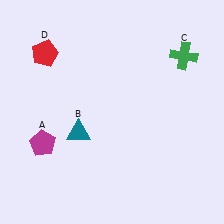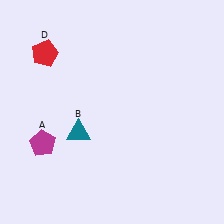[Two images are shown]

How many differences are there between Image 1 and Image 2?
There is 1 difference between the two images.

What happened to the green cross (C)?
The green cross (C) was removed in Image 2. It was in the top-right area of Image 1.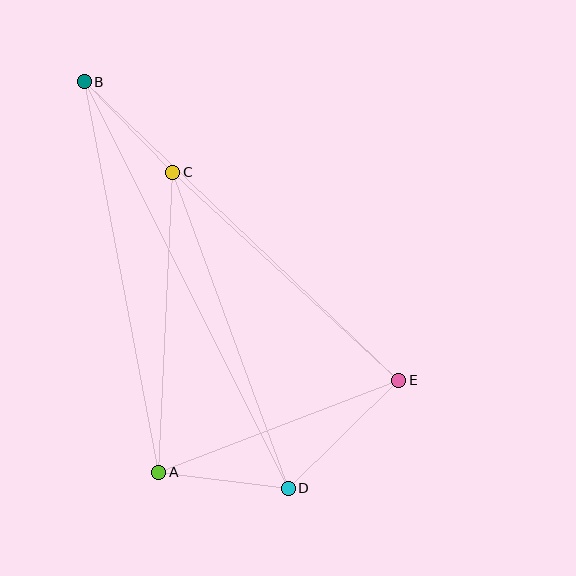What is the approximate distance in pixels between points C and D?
The distance between C and D is approximately 336 pixels.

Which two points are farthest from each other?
Points B and D are farthest from each other.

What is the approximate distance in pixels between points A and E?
The distance between A and E is approximately 257 pixels.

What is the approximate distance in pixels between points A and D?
The distance between A and D is approximately 131 pixels.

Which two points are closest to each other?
Points B and C are closest to each other.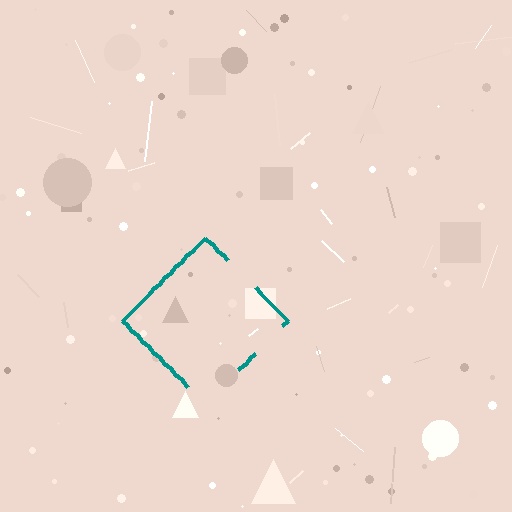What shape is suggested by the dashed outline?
The dashed outline suggests a diamond.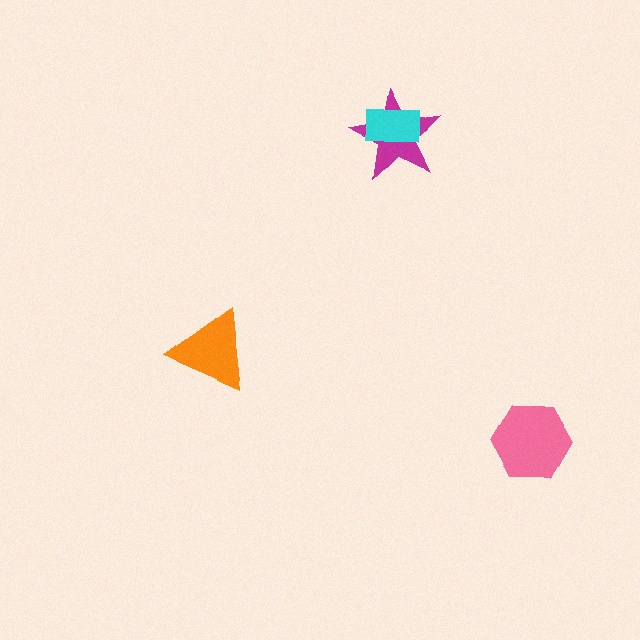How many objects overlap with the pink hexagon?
0 objects overlap with the pink hexagon.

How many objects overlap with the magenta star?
1 object overlaps with the magenta star.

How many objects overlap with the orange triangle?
0 objects overlap with the orange triangle.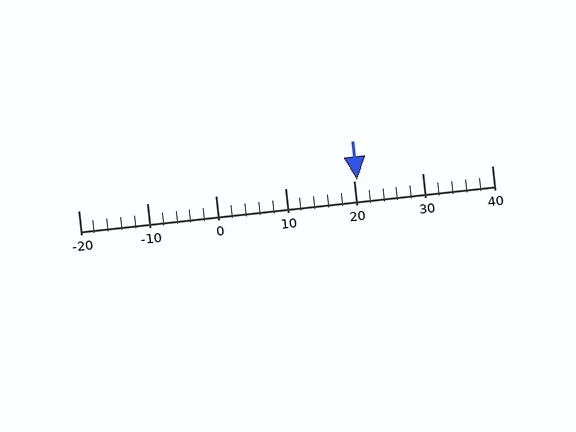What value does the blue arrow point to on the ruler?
The blue arrow points to approximately 20.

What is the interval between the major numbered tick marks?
The major tick marks are spaced 10 units apart.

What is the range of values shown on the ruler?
The ruler shows values from -20 to 40.